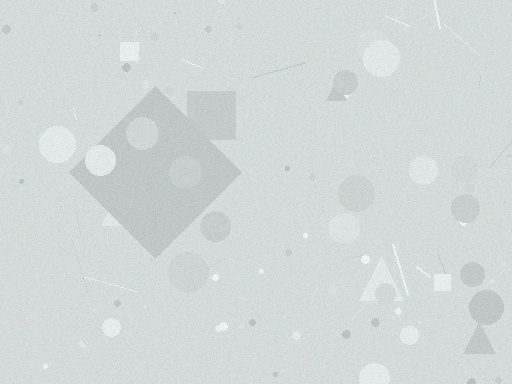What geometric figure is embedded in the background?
A diamond is embedded in the background.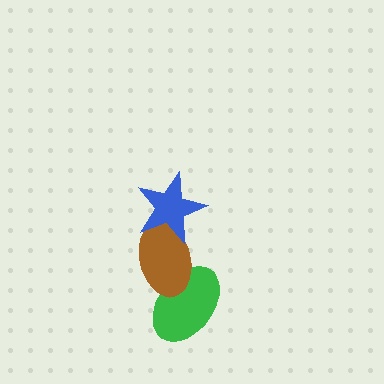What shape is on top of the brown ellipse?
The blue star is on top of the brown ellipse.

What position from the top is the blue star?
The blue star is 1st from the top.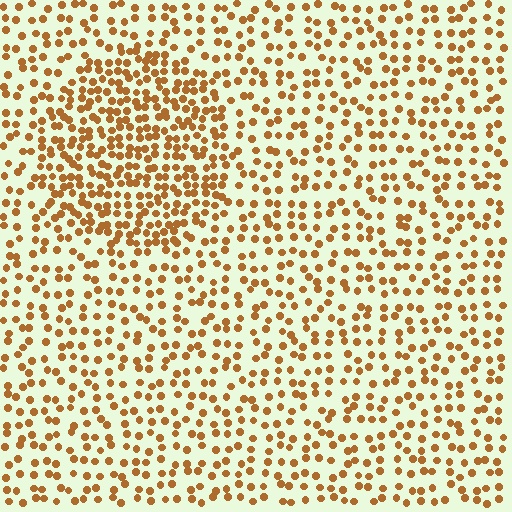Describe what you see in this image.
The image contains small brown elements arranged at two different densities. A circle-shaped region is visible where the elements are more densely packed than the surrounding area.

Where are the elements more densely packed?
The elements are more densely packed inside the circle boundary.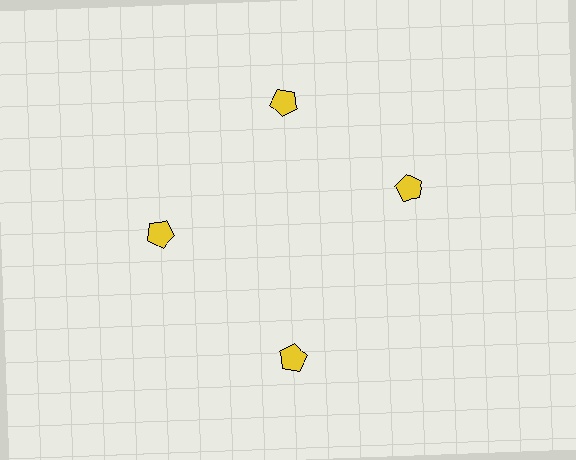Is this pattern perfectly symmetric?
No. The 4 yellow pentagons are arranged in a ring, but one element near the 3 o'clock position is rotated out of alignment along the ring, breaking the 4-fold rotational symmetry.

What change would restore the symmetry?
The symmetry would be restored by rotating it back into even spacing with its neighbors so that all 4 pentagons sit at equal angles and equal distance from the center.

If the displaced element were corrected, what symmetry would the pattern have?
It would have 4-fold rotational symmetry — the pattern would map onto itself every 90 degrees.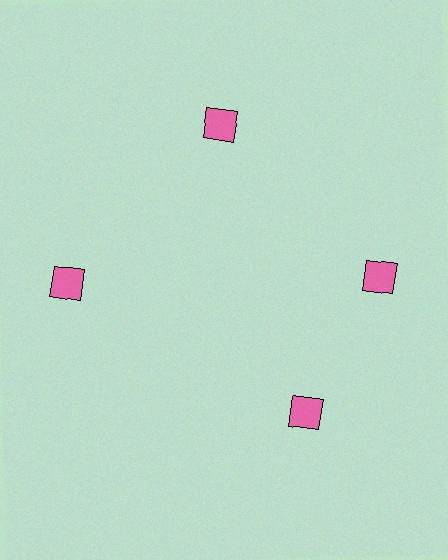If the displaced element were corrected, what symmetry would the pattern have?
It would have 4-fold rotational symmetry — the pattern would map onto itself every 90 degrees.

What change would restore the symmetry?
The symmetry would be restored by rotating it back into even spacing with its neighbors so that all 4 squares sit at equal angles and equal distance from the center.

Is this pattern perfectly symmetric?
No. The 4 pink squares are arranged in a ring, but one element near the 6 o'clock position is rotated out of alignment along the ring, breaking the 4-fold rotational symmetry.